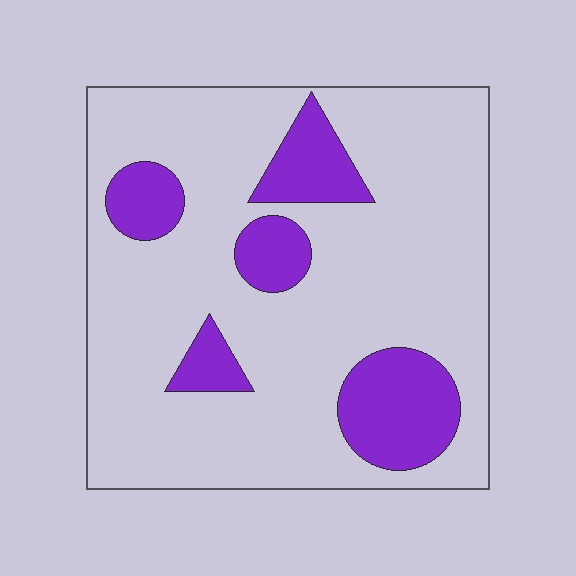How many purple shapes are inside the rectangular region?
5.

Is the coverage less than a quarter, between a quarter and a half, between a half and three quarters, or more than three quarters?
Less than a quarter.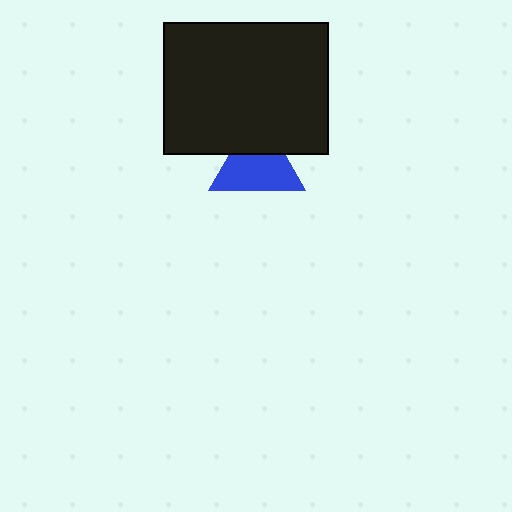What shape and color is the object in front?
The object in front is a black rectangle.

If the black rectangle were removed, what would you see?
You would see the complete blue triangle.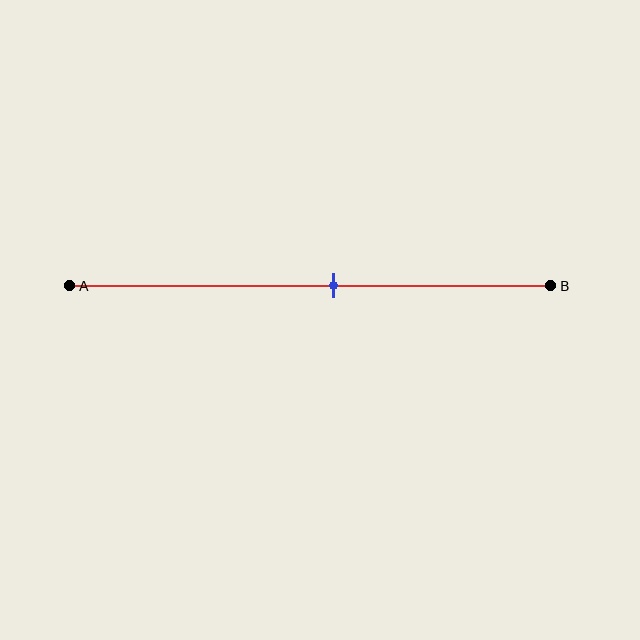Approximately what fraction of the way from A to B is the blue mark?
The blue mark is approximately 55% of the way from A to B.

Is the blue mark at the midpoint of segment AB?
No, the mark is at about 55% from A, not at the 50% midpoint.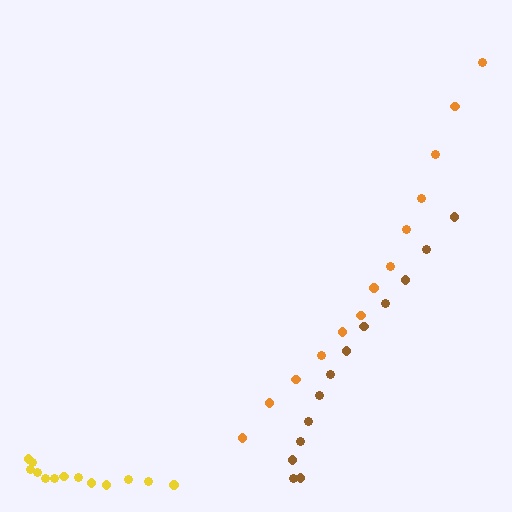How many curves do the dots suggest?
There are 3 distinct paths.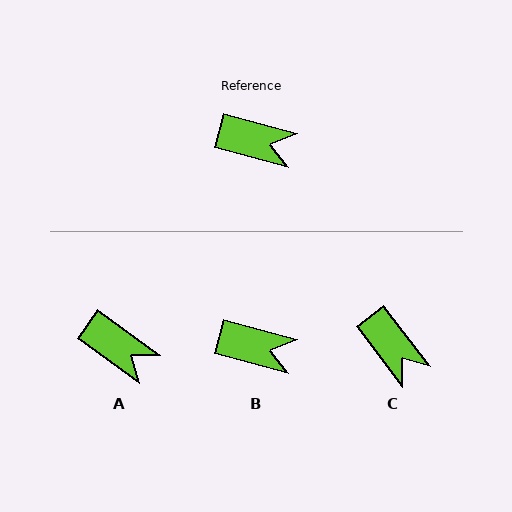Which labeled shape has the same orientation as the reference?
B.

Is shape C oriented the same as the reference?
No, it is off by about 38 degrees.